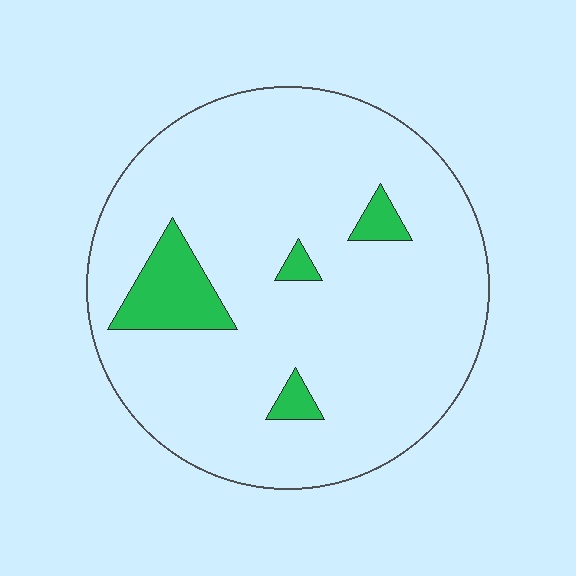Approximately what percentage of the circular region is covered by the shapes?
Approximately 10%.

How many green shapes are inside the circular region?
4.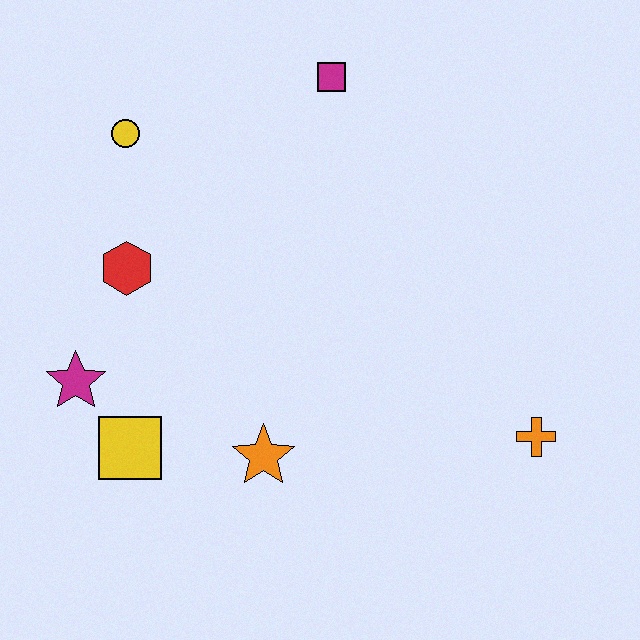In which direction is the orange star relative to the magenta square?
The orange star is below the magenta square.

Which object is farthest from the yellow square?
The magenta square is farthest from the yellow square.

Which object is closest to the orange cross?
The orange star is closest to the orange cross.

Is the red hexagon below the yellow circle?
Yes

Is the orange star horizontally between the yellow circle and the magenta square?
Yes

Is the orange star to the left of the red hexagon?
No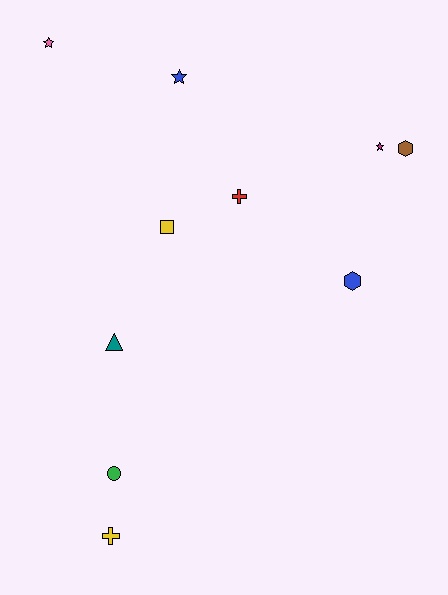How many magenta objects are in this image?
There is 1 magenta object.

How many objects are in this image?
There are 10 objects.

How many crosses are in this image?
There are 2 crosses.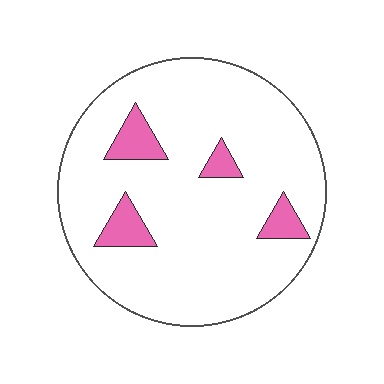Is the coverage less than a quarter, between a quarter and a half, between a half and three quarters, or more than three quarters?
Less than a quarter.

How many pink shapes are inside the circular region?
4.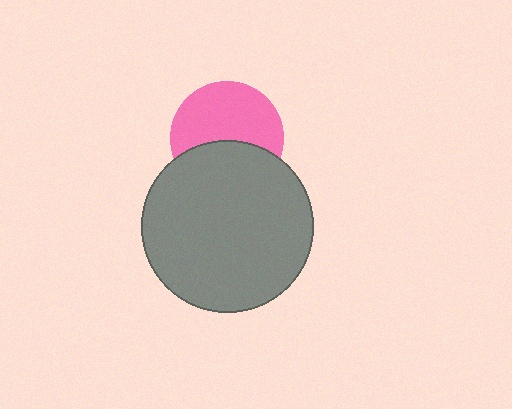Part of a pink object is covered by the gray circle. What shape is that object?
It is a circle.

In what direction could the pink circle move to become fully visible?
The pink circle could move up. That would shift it out from behind the gray circle entirely.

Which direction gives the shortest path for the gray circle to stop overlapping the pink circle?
Moving down gives the shortest separation.